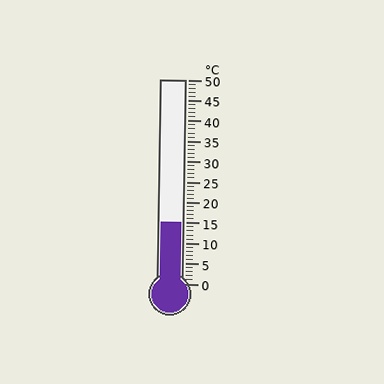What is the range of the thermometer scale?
The thermometer scale ranges from 0°C to 50°C.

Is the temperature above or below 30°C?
The temperature is below 30°C.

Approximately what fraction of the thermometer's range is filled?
The thermometer is filled to approximately 30% of its range.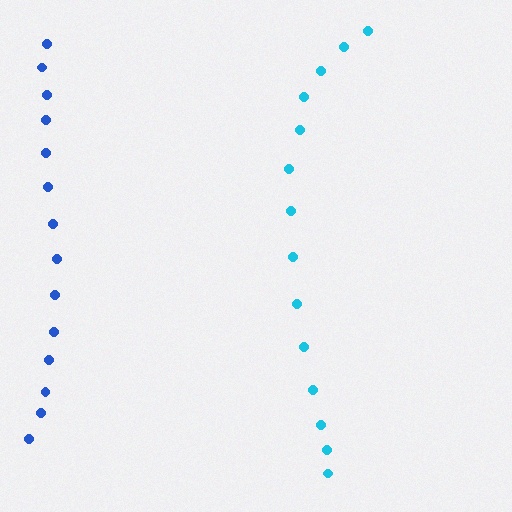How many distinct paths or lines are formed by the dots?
There are 2 distinct paths.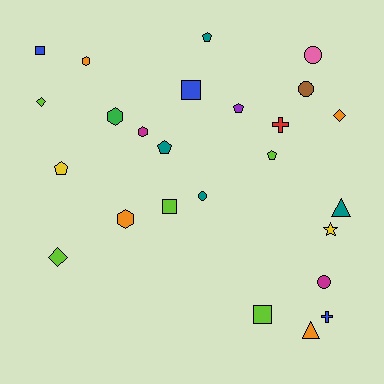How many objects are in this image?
There are 25 objects.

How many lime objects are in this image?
There are 5 lime objects.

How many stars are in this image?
There is 1 star.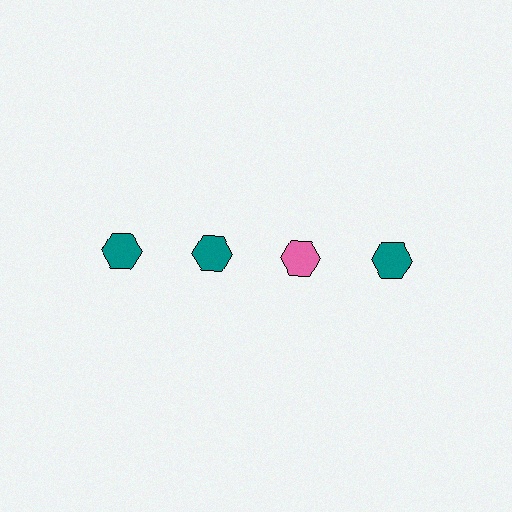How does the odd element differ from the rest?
It has a different color: pink instead of teal.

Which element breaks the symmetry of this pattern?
The pink hexagon in the top row, center column breaks the symmetry. All other shapes are teal hexagons.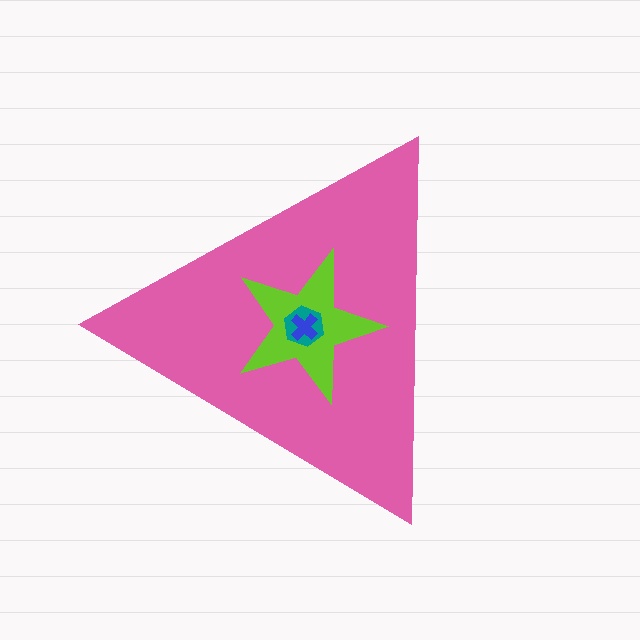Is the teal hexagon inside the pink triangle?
Yes.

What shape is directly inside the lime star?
The teal hexagon.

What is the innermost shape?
The blue cross.